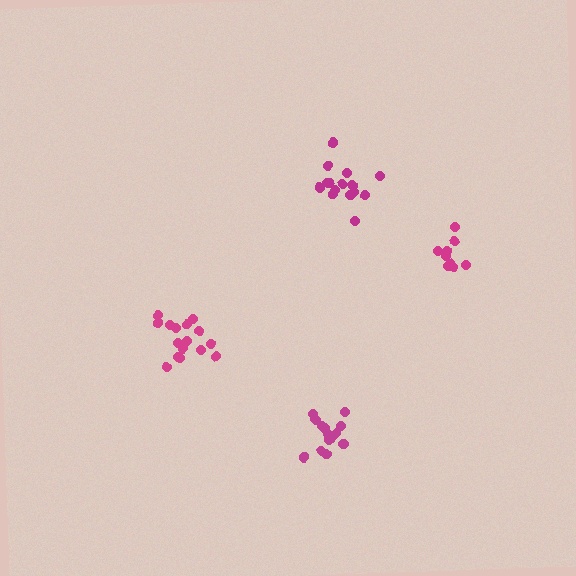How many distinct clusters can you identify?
There are 4 distinct clusters.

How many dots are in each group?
Group 1: 15 dots, Group 2: 16 dots, Group 3: 10 dots, Group 4: 14 dots (55 total).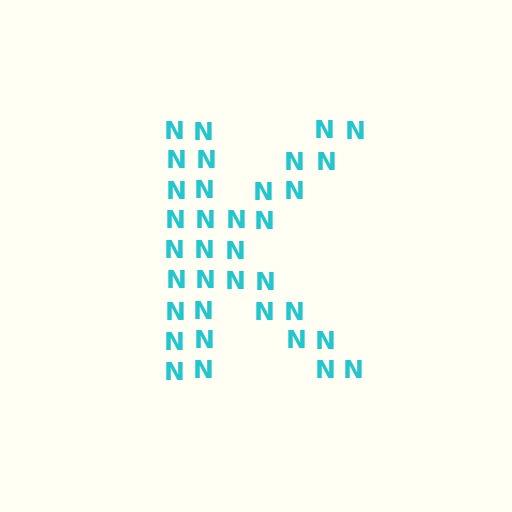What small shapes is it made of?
It is made of small letter N's.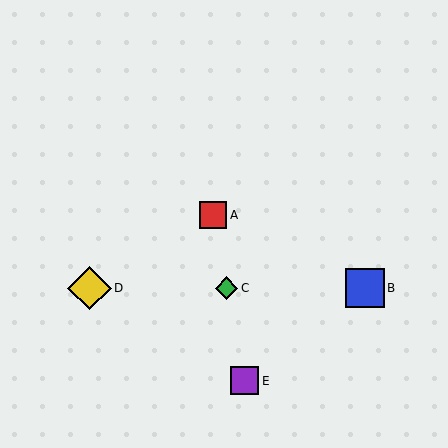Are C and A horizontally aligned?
No, C is at y≈288 and A is at y≈215.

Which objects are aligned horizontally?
Objects B, C, D are aligned horizontally.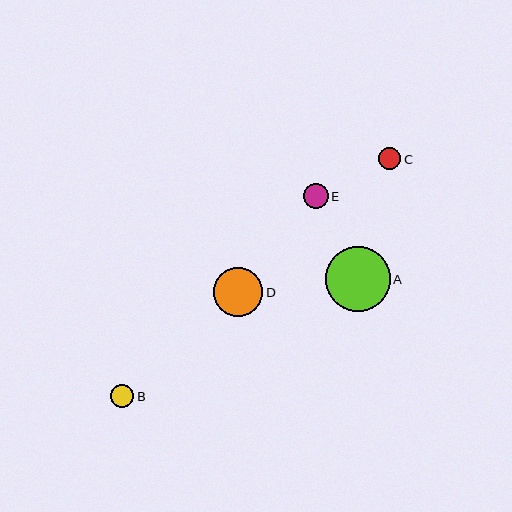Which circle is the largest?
Circle A is the largest with a size of approximately 65 pixels.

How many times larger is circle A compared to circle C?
Circle A is approximately 3.0 times the size of circle C.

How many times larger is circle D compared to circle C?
Circle D is approximately 2.2 times the size of circle C.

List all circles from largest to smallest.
From largest to smallest: A, D, E, B, C.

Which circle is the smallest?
Circle C is the smallest with a size of approximately 22 pixels.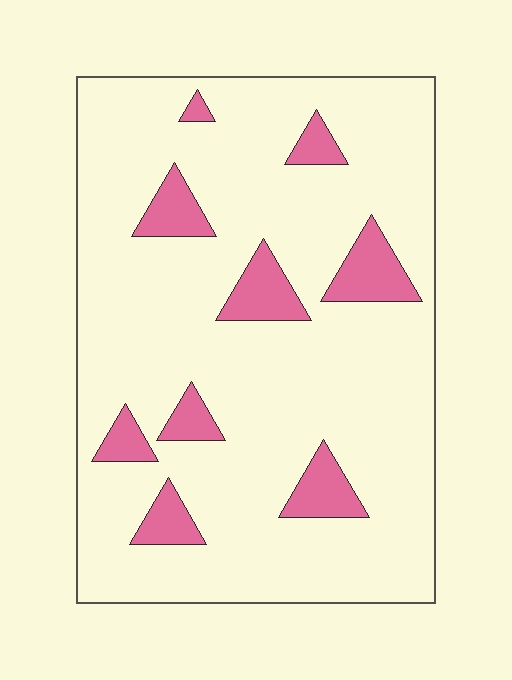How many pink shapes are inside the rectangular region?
9.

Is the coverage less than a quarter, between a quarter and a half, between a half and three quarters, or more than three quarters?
Less than a quarter.